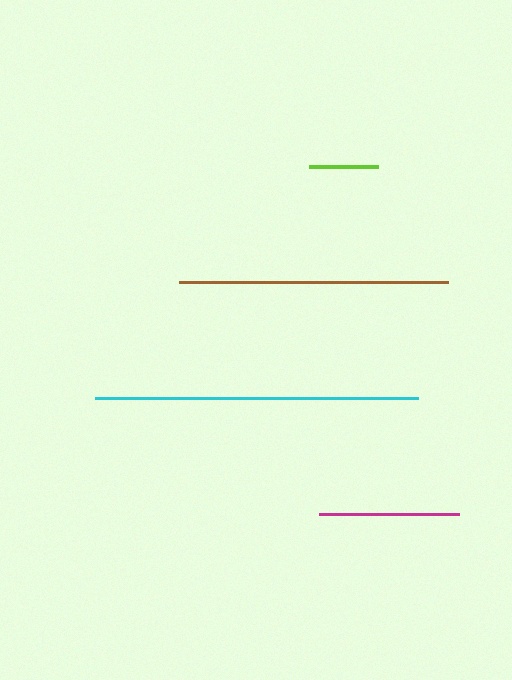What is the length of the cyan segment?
The cyan segment is approximately 323 pixels long.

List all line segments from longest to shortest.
From longest to shortest: cyan, brown, magenta, lime.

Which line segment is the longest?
The cyan line is the longest at approximately 323 pixels.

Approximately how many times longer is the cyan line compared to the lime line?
The cyan line is approximately 4.7 times the length of the lime line.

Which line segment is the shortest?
The lime line is the shortest at approximately 69 pixels.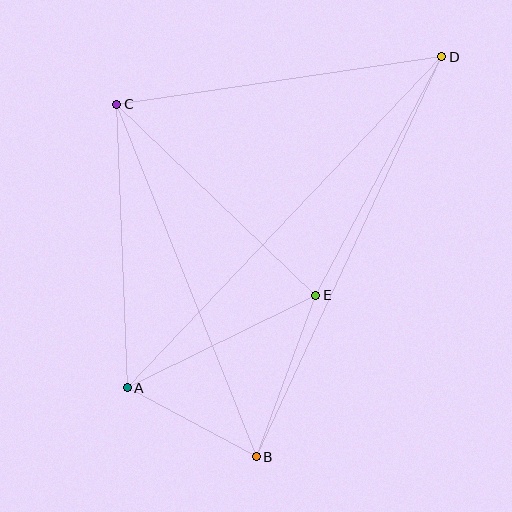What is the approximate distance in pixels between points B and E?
The distance between B and E is approximately 172 pixels.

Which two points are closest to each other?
Points A and B are closest to each other.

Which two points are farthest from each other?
Points A and D are farthest from each other.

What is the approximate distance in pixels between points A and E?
The distance between A and E is approximately 210 pixels.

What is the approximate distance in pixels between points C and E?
The distance between C and E is approximately 276 pixels.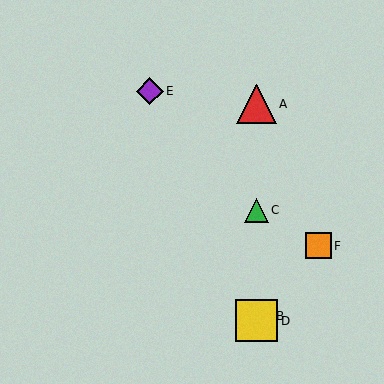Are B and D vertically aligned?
Yes, both are at x≈256.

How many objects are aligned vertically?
4 objects (A, B, C, D) are aligned vertically.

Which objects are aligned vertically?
Objects A, B, C, D are aligned vertically.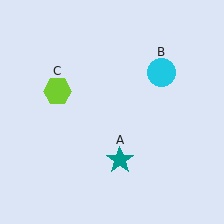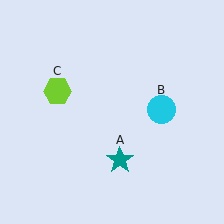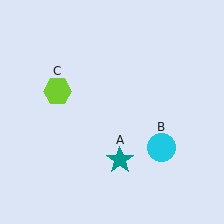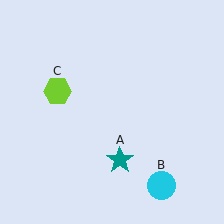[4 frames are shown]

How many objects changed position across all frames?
1 object changed position: cyan circle (object B).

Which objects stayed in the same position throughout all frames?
Teal star (object A) and lime hexagon (object C) remained stationary.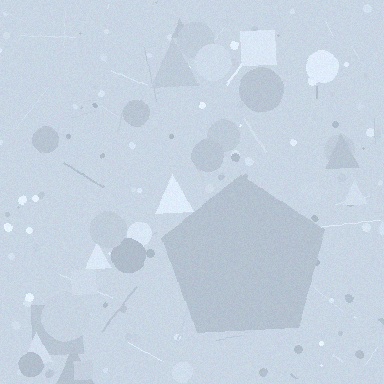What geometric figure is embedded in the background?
A pentagon is embedded in the background.